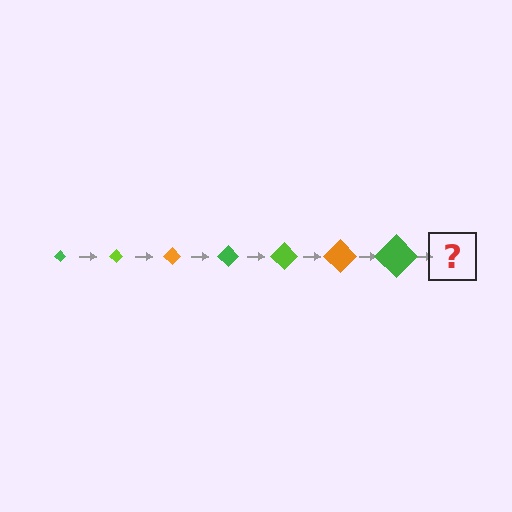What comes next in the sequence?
The next element should be a lime diamond, larger than the previous one.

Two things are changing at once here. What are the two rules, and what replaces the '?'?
The two rules are that the diamond grows larger each step and the color cycles through green, lime, and orange. The '?' should be a lime diamond, larger than the previous one.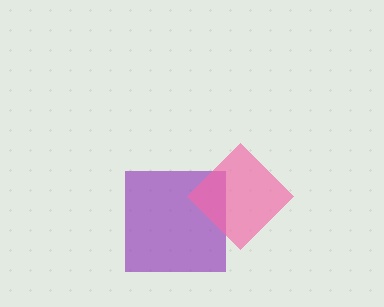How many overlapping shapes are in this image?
There are 2 overlapping shapes in the image.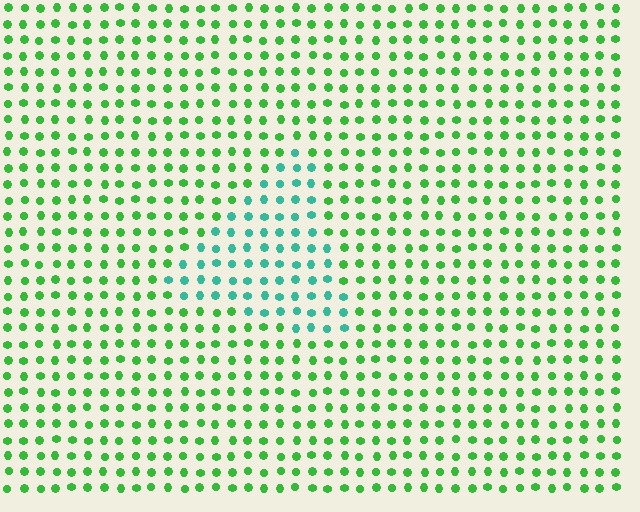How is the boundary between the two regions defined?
The boundary is defined purely by a slight shift in hue (about 44 degrees). Spacing, size, and orientation are identical on both sides.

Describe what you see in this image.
The image is filled with small green elements in a uniform arrangement. A triangle-shaped region is visible where the elements are tinted to a slightly different hue, forming a subtle color boundary.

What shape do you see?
I see a triangle.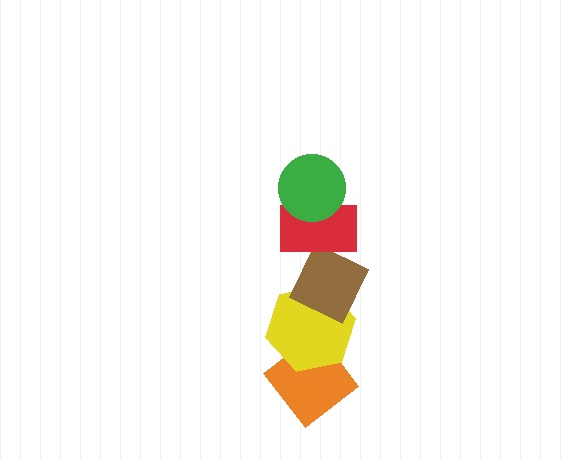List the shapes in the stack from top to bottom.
From top to bottom: the green circle, the red rectangle, the brown diamond, the yellow hexagon, the orange diamond.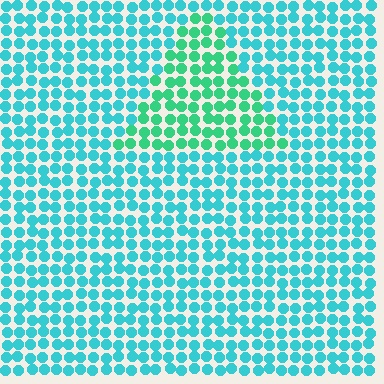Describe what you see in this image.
The image is filled with small cyan elements in a uniform arrangement. A triangle-shaped region is visible where the elements are tinted to a slightly different hue, forming a subtle color boundary.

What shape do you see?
I see a triangle.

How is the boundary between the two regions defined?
The boundary is defined purely by a slight shift in hue (about 33 degrees). Spacing, size, and orientation are identical on both sides.